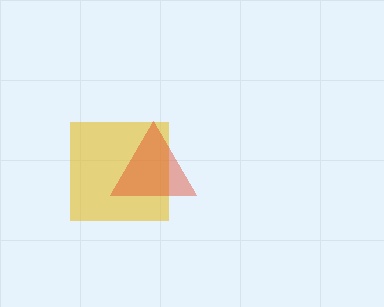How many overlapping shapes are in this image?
There are 2 overlapping shapes in the image.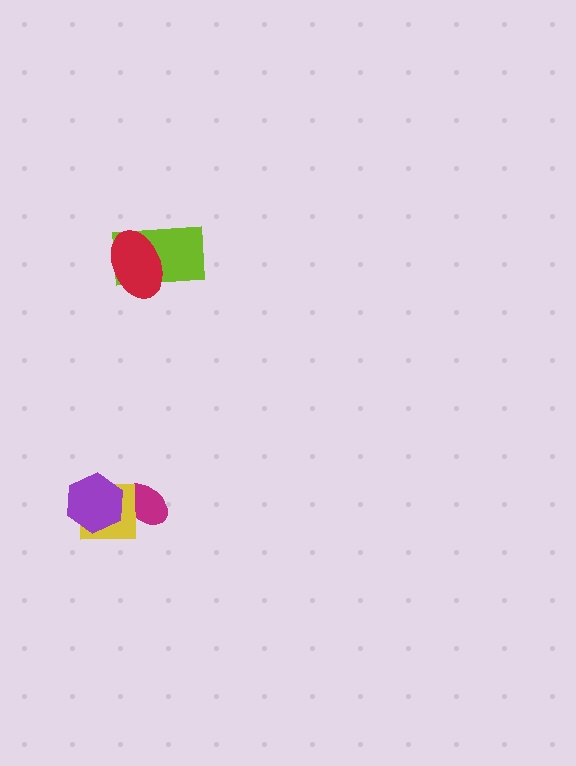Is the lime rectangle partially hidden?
Yes, it is partially covered by another shape.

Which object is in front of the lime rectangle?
The red ellipse is in front of the lime rectangle.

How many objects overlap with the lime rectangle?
1 object overlaps with the lime rectangle.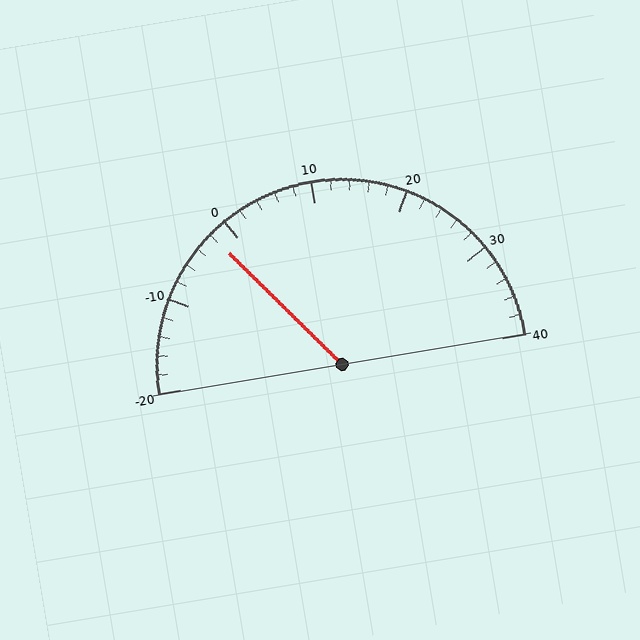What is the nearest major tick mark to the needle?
The nearest major tick mark is 0.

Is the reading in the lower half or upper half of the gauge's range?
The reading is in the lower half of the range (-20 to 40).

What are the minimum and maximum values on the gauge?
The gauge ranges from -20 to 40.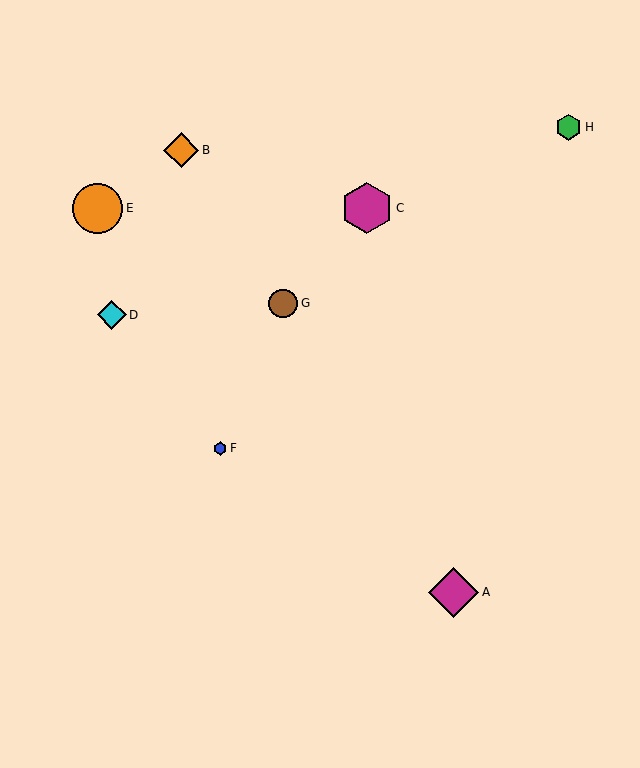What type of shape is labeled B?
Shape B is an orange diamond.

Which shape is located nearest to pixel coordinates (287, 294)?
The brown circle (labeled G) at (283, 303) is nearest to that location.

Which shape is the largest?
The magenta hexagon (labeled C) is the largest.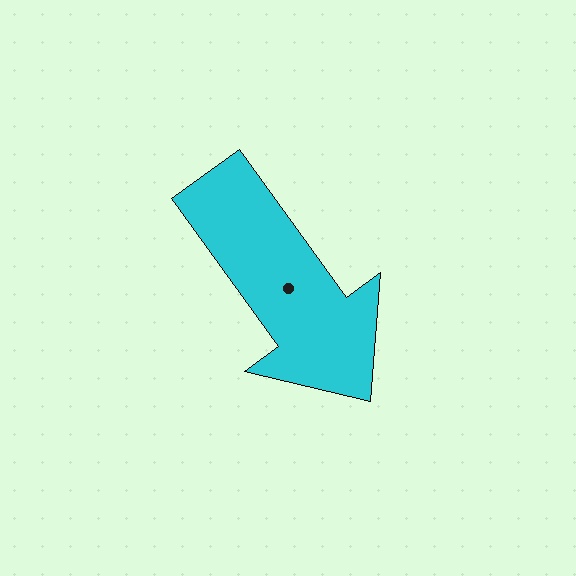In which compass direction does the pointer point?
Southeast.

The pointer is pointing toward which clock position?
Roughly 5 o'clock.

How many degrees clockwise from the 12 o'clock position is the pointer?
Approximately 144 degrees.